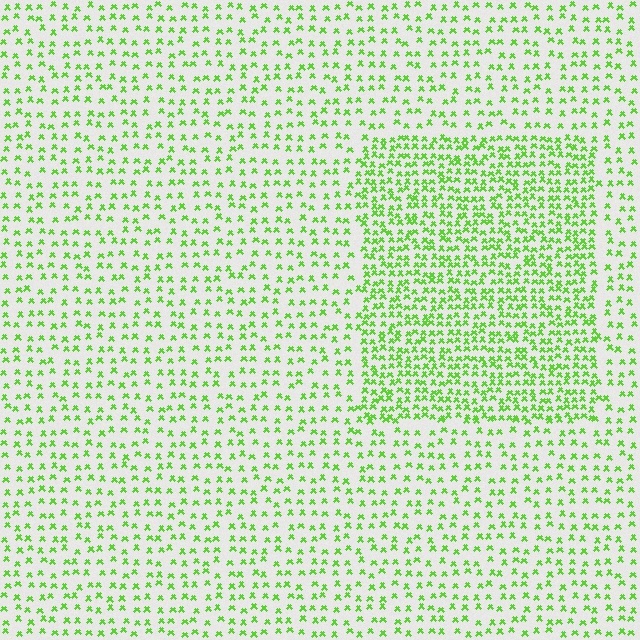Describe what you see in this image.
The image contains small lime elements arranged at two different densities. A rectangle-shaped region is visible where the elements are more densely packed than the surrounding area.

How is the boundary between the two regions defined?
The boundary is defined by a change in element density (approximately 2.0x ratio). All elements are the same color, size, and shape.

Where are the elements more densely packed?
The elements are more densely packed inside the rectangle boundary.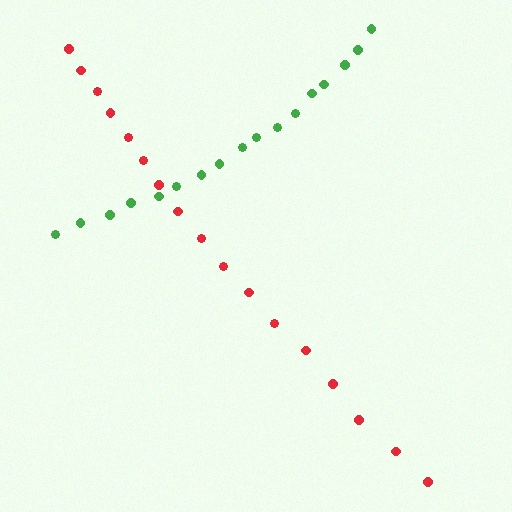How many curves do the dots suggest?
There are 2 distinct paths.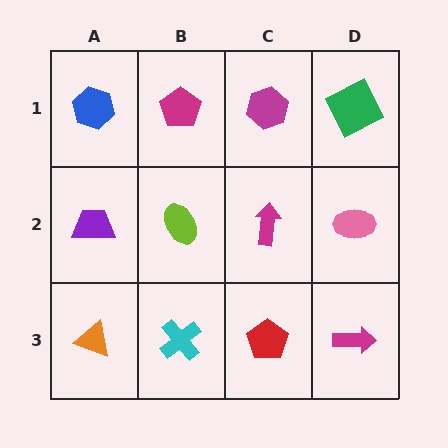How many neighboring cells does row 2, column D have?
3.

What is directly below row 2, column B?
A cyan cross.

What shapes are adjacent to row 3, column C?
A magenta arrow (row 2, column C), a cyan cross (row 3, column B), a magenta arrow (row 3, column D).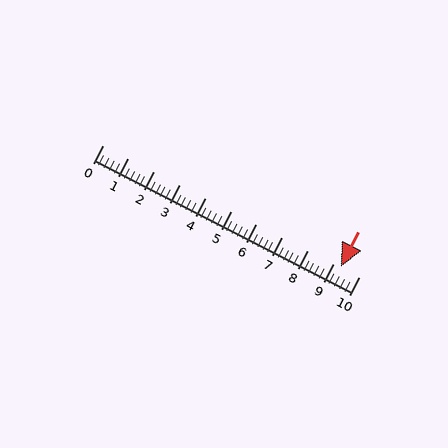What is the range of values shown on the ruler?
The ruler shows values from 0 to 10.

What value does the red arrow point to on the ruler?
The red arrow points to approximately 9.3.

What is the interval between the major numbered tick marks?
The major tick marks are spaced 1 units apart.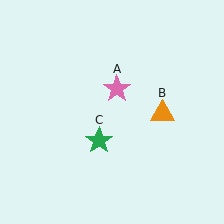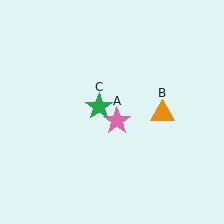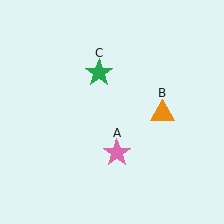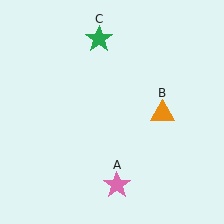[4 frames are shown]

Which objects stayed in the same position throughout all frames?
Orange triangle (object B) remained stationary.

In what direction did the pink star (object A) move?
The pink star (object A) moved down.